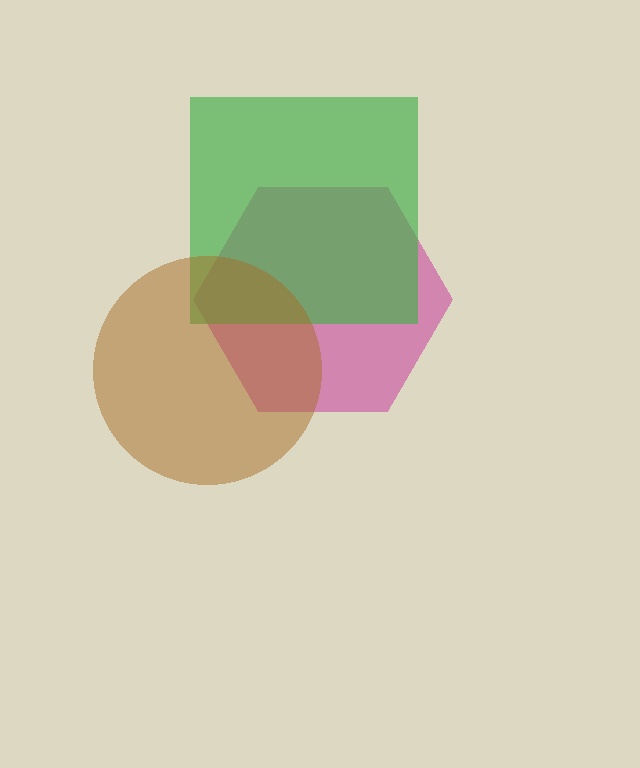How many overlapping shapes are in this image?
There are 3 overlapping shapes in the image.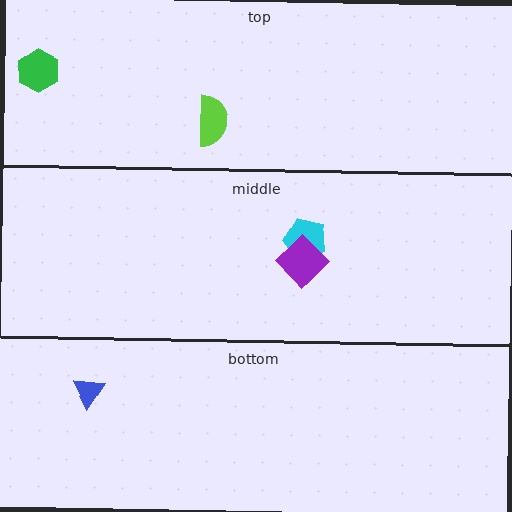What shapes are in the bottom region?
The blue triangle.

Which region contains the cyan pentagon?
The middle region.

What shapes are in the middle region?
The cyan pentagon, the purple diamond.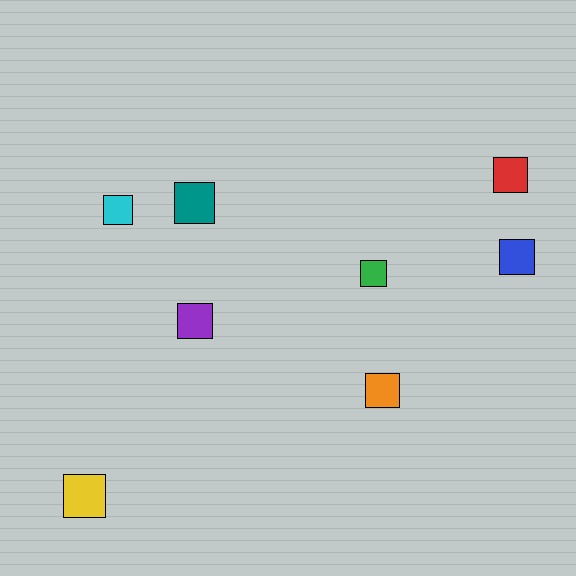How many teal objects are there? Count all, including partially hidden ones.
There is 1 teal object.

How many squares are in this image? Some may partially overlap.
There are 8 squares.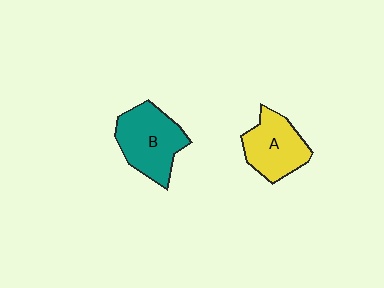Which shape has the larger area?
Shape B (teal).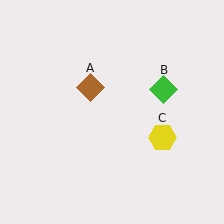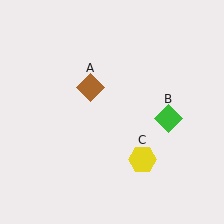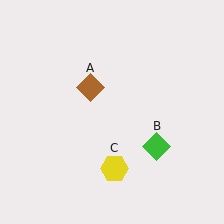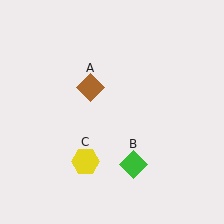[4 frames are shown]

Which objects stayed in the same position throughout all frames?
Brown diamond (object A) remained stationary.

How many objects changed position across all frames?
2 objects changed position: green diamond (object B), yellow hexagon (object C).